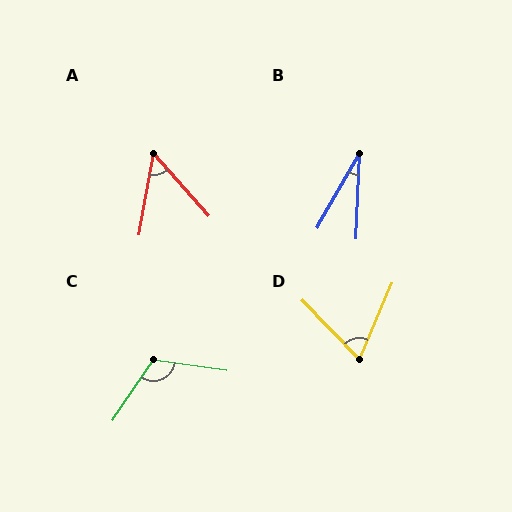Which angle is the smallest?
B, at approximately 27 degrees.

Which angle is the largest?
C, at approximately 116 degrees.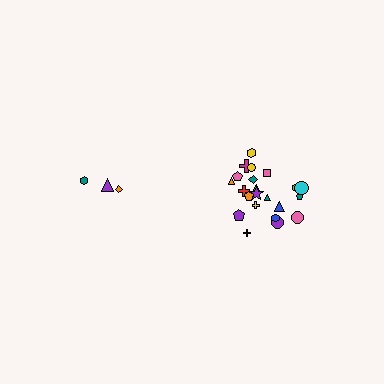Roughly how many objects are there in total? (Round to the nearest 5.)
Roughly 25 objects in total.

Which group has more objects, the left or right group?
The right group.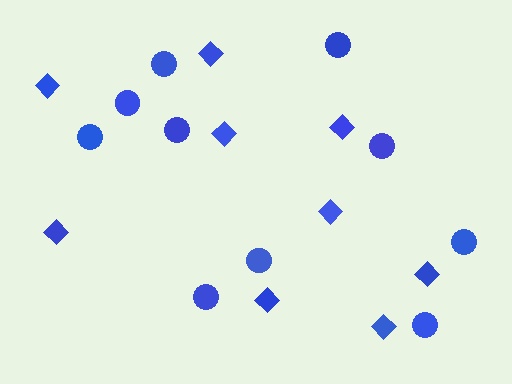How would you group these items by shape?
There are 2 groups: one group of diamonds (9) and one group of circles (10).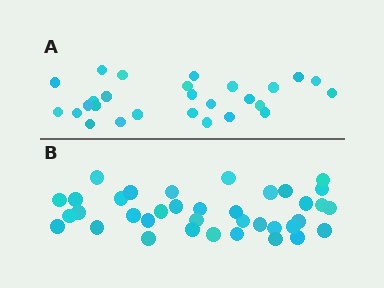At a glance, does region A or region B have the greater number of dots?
Region B (the bottom region) has more dots.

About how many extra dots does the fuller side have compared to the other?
Region B has roughly 10 or so more dots than region A.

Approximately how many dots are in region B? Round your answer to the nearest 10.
About 40 dots. (The exact count is 37, which rounds to 40.)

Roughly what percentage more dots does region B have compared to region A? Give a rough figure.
About 35% more.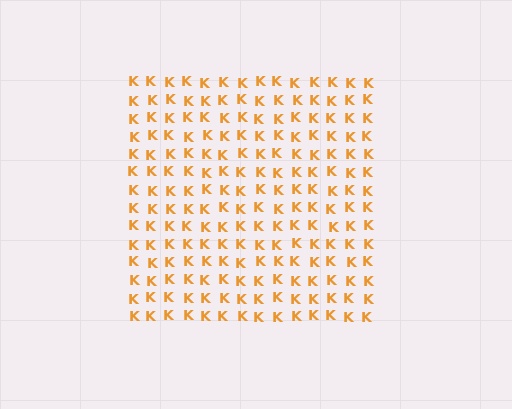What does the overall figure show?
The overall figure shows a square.